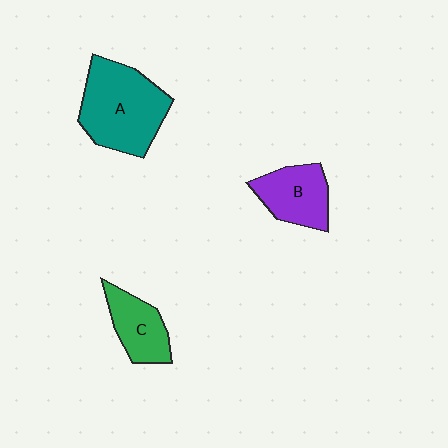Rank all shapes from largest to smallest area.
From largest to smallest: A (teal), B (purple), C (green).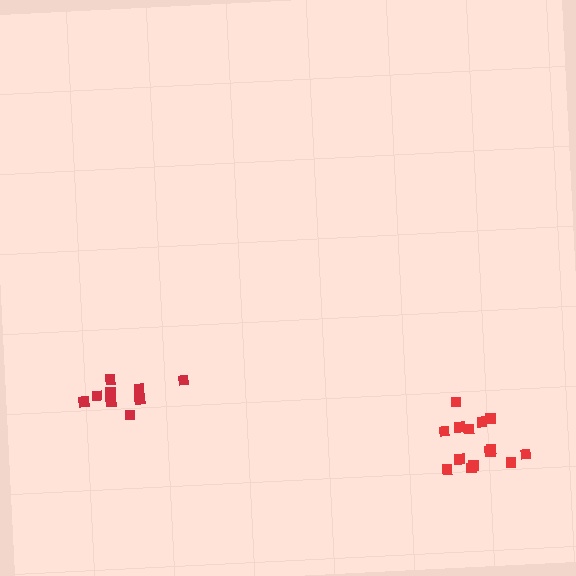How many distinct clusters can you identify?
There are 2 distinct clusters.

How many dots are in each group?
Group 1: 9 dots, Group 2: 15 dots (24 total).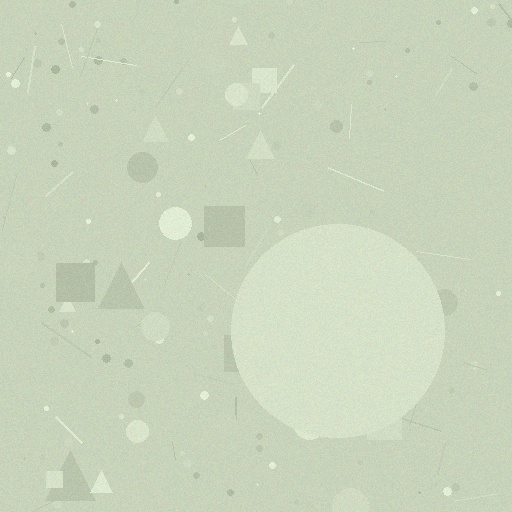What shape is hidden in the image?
A circle is hidden in the image.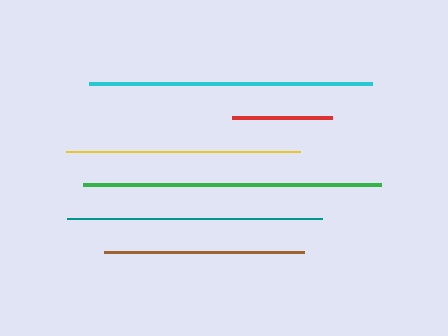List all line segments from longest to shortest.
From longest to shortest: green, cyan, teal, yellow, brown, red.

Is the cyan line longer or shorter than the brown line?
The cyan line is longer than the brown line.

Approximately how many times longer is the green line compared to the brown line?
The green line is approximately 1.5 times the length of the brown line.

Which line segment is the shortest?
The red line is the shortest at approximately 100 pixels.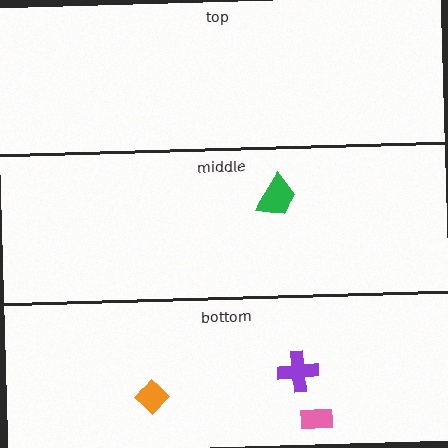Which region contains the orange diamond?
The bottom region.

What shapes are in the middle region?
The green trapezoid.